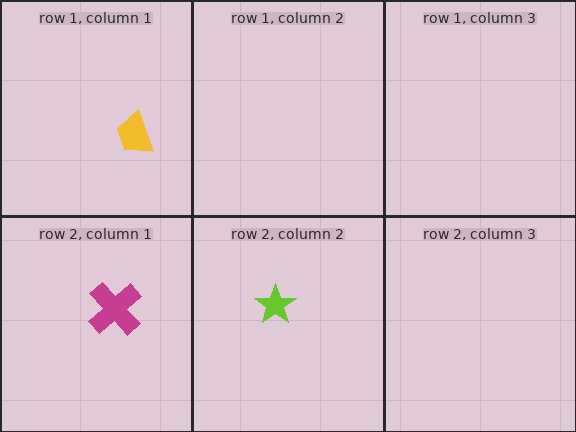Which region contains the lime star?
The row 2, column 2 region.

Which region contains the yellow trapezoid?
The row 1, column 1 region.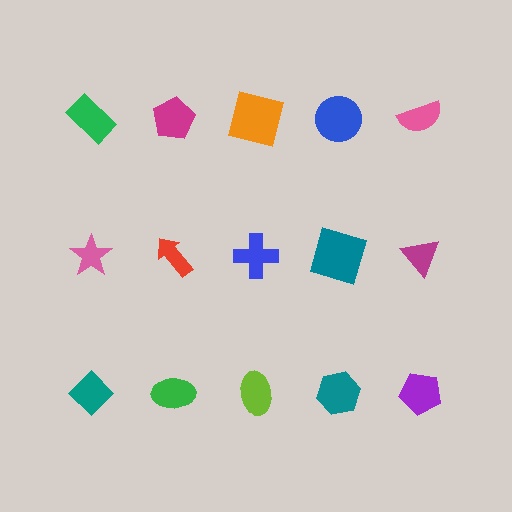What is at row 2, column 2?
A red arrow.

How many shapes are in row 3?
5 shapes.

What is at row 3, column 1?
A teal diamond.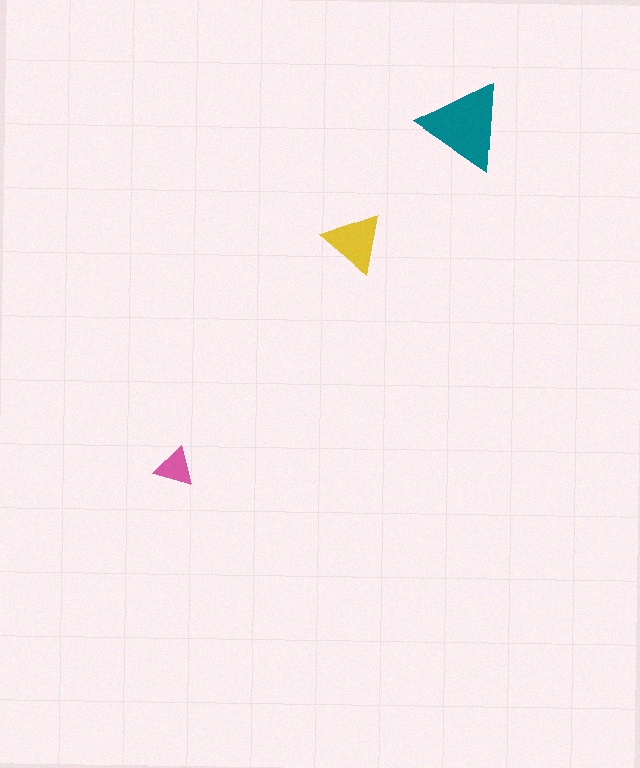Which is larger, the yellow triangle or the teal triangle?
The teal one.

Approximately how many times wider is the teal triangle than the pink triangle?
About 2 times wider.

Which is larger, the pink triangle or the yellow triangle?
The yellow one.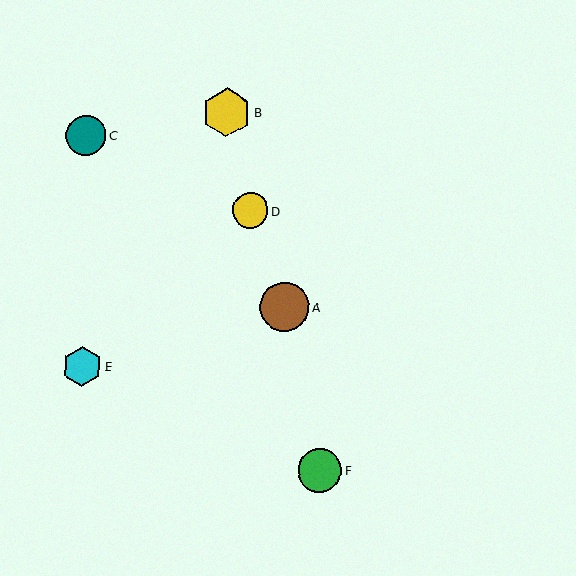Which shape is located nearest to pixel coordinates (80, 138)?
The teal circle (labeled C) at (86, 135) is nearest to that location.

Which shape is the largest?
The brown circle (labeled A) is the largest.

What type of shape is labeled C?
Shape C is a teal circle.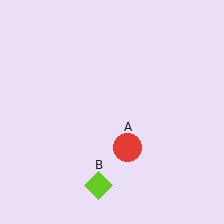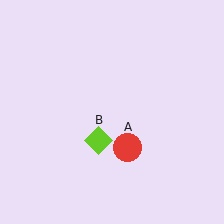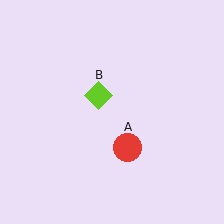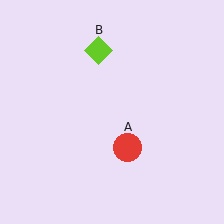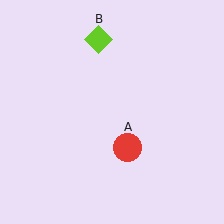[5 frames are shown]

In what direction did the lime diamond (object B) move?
The lime diamond (object B) moved up.